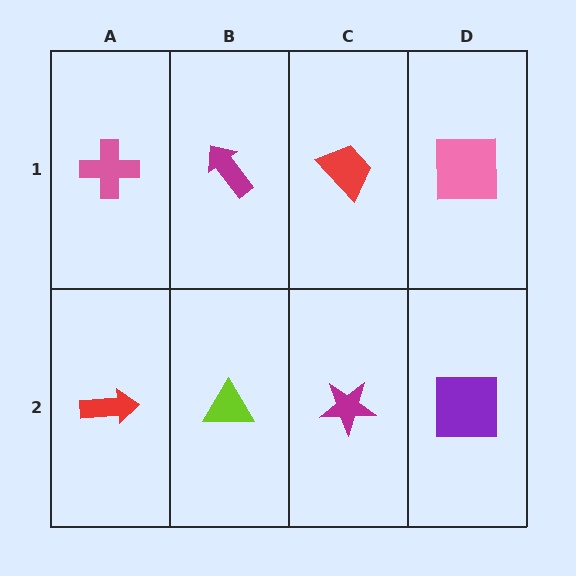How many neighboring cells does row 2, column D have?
2.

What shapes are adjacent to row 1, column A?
A red arrow (row 2, column A), a magenta arrow (row 1, column B).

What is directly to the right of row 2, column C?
A purple square.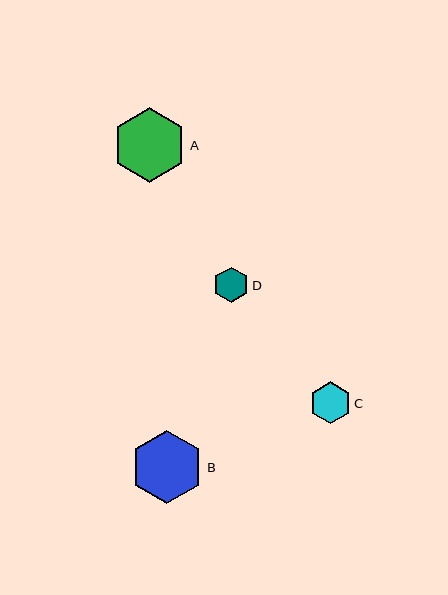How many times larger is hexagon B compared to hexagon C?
Hexagon B is approximately 1.8 times the size of hexagon C.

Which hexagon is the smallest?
Hexagon D is the smallest with a size of approximately 35 pixels.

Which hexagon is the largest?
Hexagon A is the largest with a size of approximately 75 pixels.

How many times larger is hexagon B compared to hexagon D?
Hexagon B is approximately 2.1 times the size of hexagon D.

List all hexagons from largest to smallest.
From largest to smallest: A, B, C, D.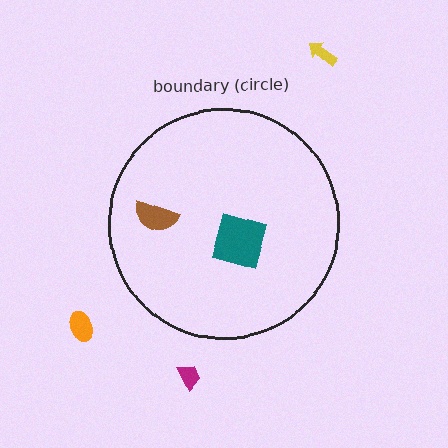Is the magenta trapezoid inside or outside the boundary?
Outside.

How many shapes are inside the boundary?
2 inside, 3 outside.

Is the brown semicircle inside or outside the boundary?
Inside.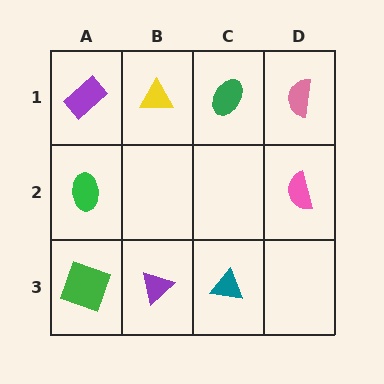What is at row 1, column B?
A yellow triangle.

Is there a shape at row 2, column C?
No, that cell is empty.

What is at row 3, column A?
A green square.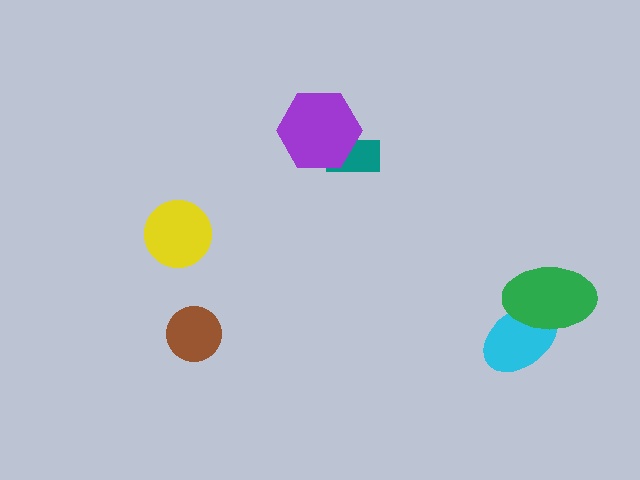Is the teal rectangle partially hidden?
Yes, it is partially covered by another shape.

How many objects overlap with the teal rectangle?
1 object overlaps with the teal rectangle.